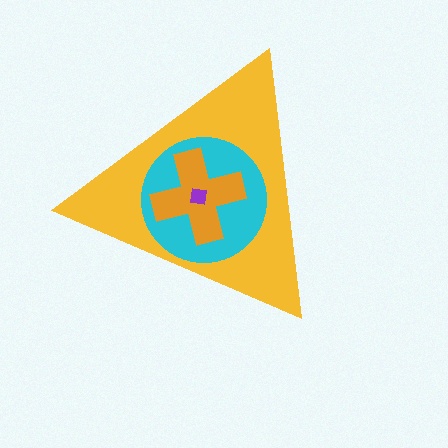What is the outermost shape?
The yellow triangle.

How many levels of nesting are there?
4.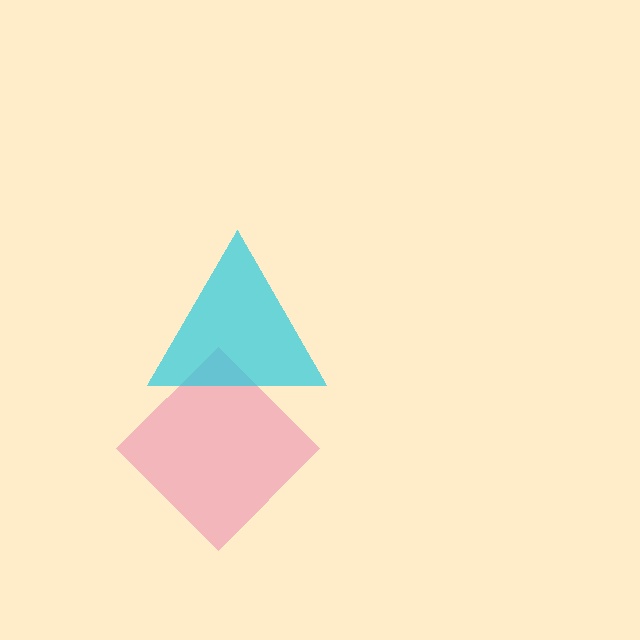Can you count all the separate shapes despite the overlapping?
Yes, there are 2 separate shapes.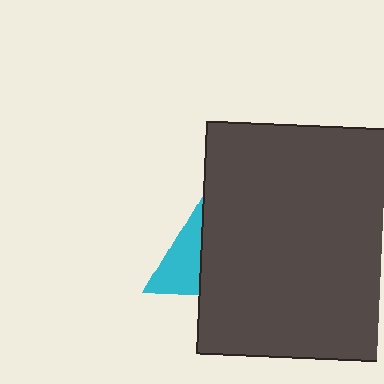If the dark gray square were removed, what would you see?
You would see the complete cyan triangle.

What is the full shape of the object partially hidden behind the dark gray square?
The partially hidden object is a cyan triangle.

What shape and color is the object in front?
The object in front is a dark gray square.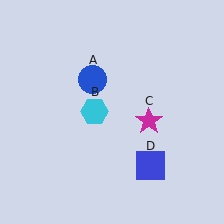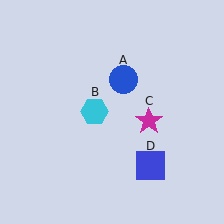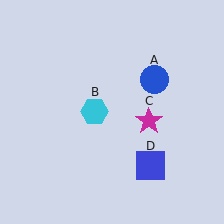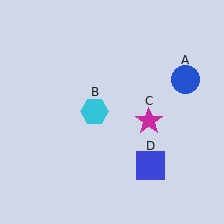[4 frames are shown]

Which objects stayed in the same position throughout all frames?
Cyan hexagon (object B) and magenta star (object C) and blue square (object D) remained stationary.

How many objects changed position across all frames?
1 object changed position: blue circle (object A).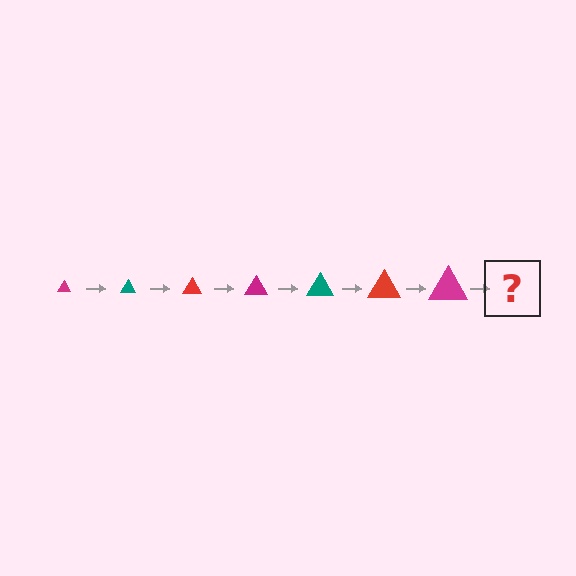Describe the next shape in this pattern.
It should be a teal triangle, larger than the previous one.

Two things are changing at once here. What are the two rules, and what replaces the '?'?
The two rules are that the triangle grows larger each step and the color cycles through magenta, teal, and red. The '?' should be a teal triangle, larger than the previous one.